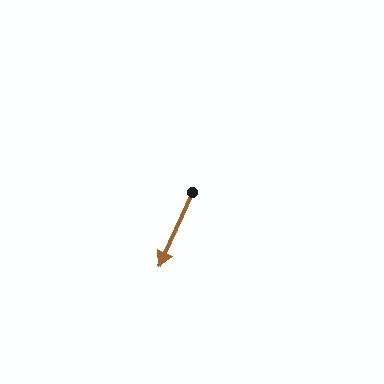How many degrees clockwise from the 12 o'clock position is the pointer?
Approximately 204 degrees.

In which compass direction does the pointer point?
Southwest.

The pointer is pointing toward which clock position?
Roughly 7 o'clock.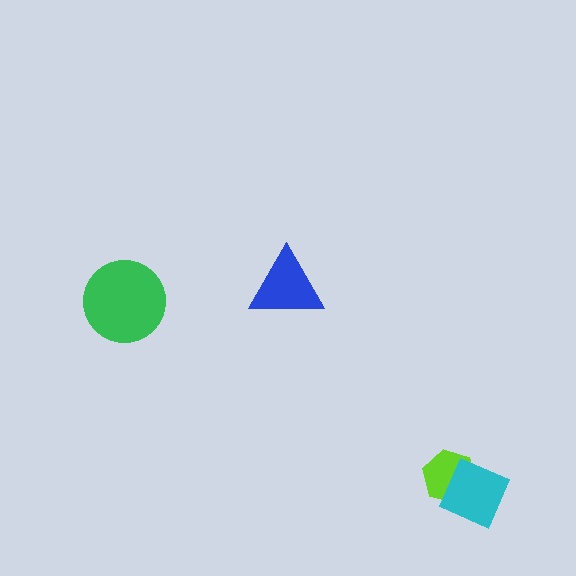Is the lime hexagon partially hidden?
Yes, it is partially covered by another shape.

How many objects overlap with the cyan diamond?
1 object overlaps with the cyan diamond.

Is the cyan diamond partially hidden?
No, no other shape covers it.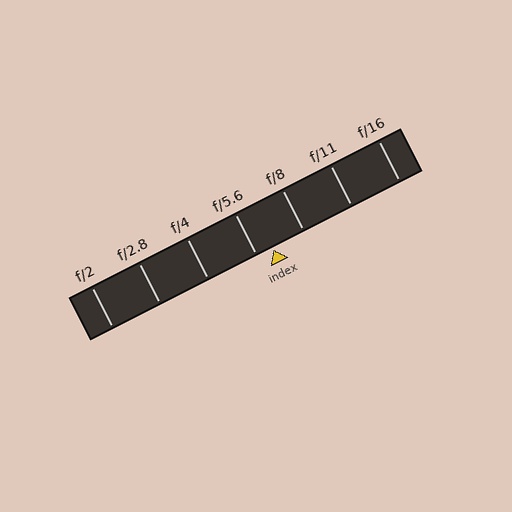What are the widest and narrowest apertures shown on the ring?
The widest aperture shown is f/2 and the narrowest is f/16.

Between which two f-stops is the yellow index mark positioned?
The index mark is between f/5.6 and f/8.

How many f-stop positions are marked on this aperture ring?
There are 7 f-stop positions marked.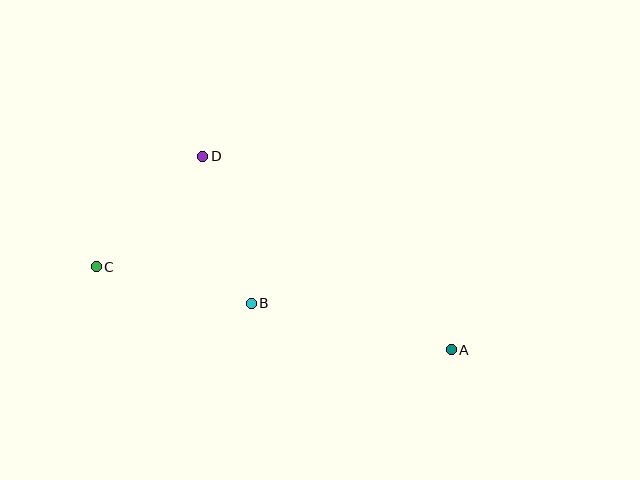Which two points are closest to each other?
Points C and D are closest to each other.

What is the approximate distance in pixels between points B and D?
The distance between B and D is approximately 155 pixels.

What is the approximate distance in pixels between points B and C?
The distance between B and C is approximately 159 pixels.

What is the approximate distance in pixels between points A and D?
The distance between A and D is approximately 315 pixels.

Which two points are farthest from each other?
Points A and C are farthest from each other.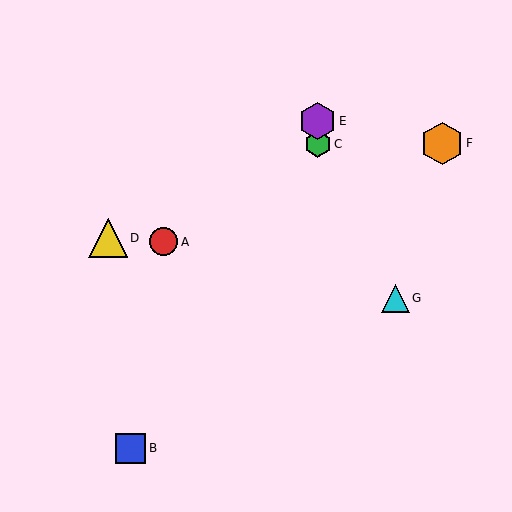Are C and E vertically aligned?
Yes, both are at x≈318.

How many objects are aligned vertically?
2 objects (C, E) are aligned vertically.